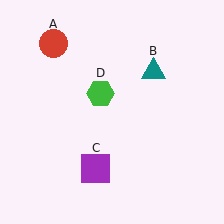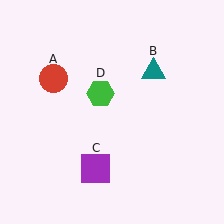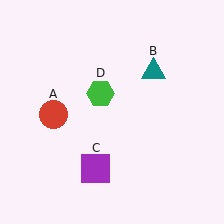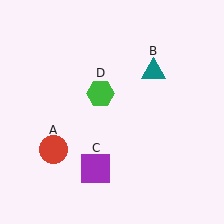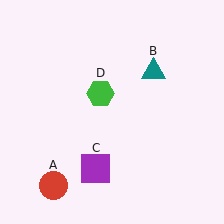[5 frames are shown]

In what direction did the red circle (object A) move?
The red circle (object A) moved down.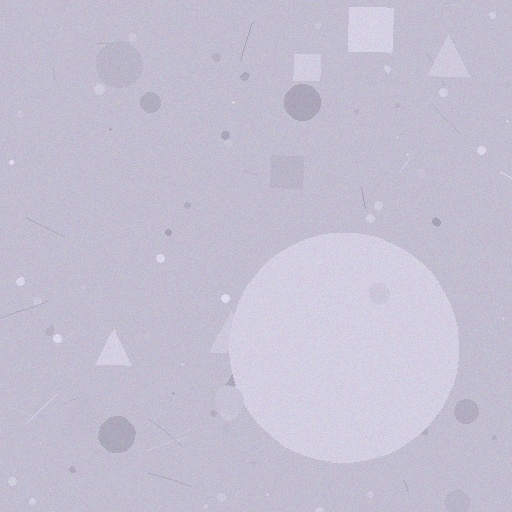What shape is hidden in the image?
A circle is hidden in the image.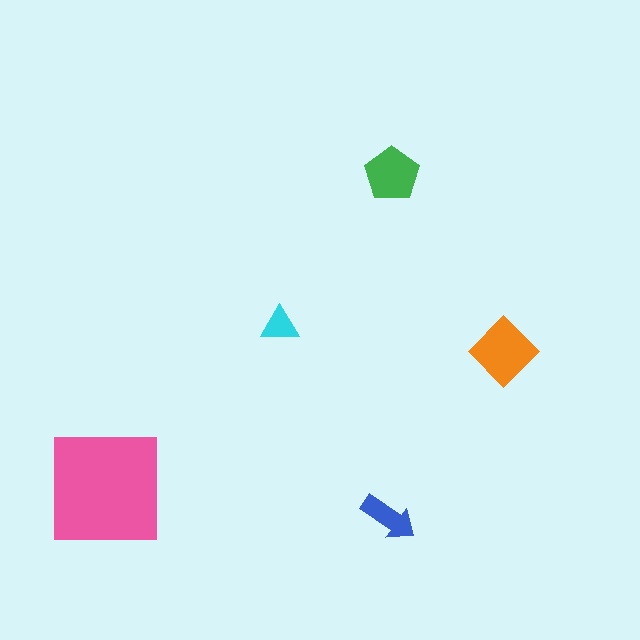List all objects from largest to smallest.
The pink square, the orange diamond, the green pentagon, the blue arrow, the cyan triangle.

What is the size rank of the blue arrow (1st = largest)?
4th.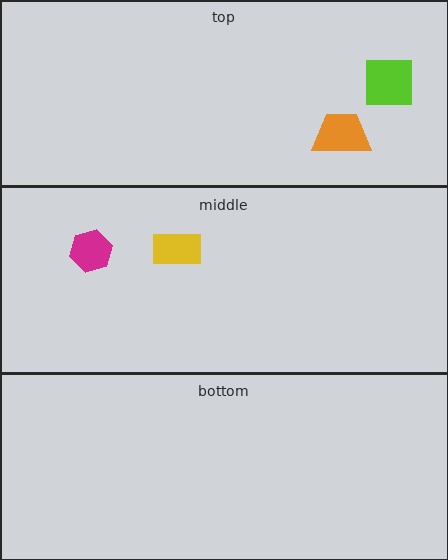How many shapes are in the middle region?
2.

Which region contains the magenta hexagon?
The middle region.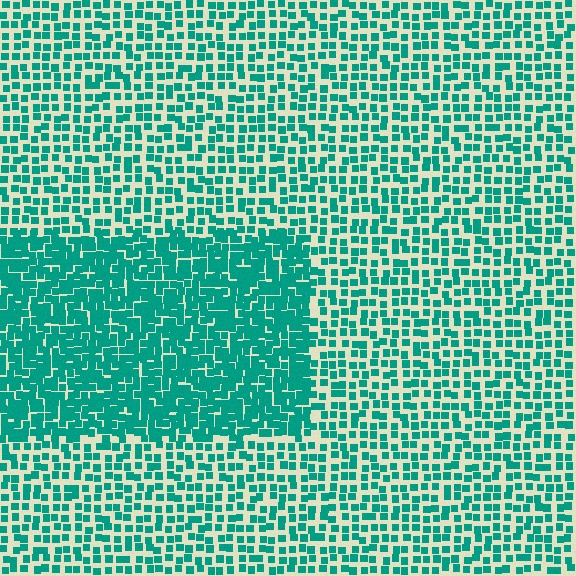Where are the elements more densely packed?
The elements are more densely packed inside the rectangle boundary.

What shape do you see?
I see a rectangle.